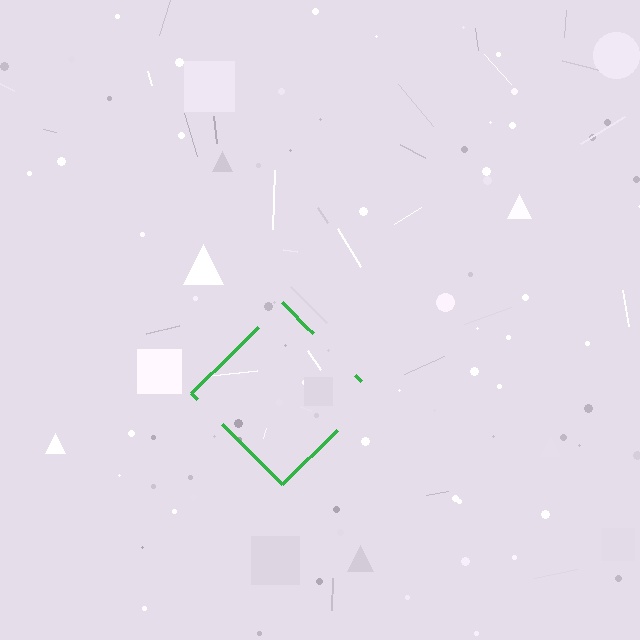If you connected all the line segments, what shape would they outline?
They would outline a diamond.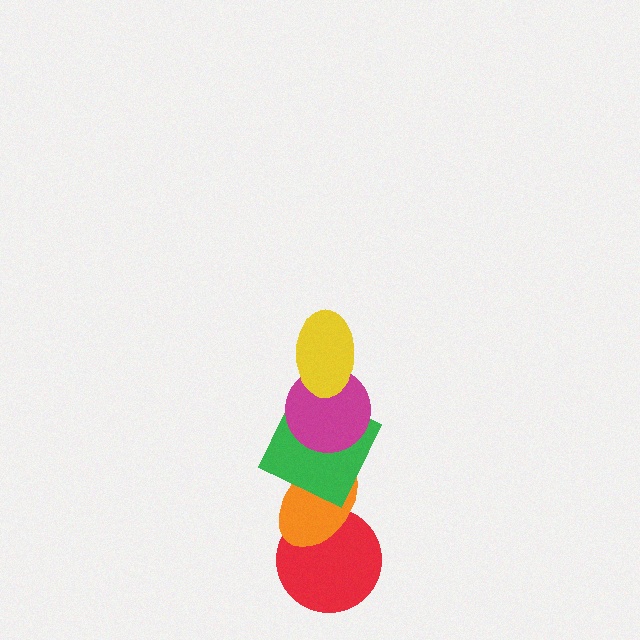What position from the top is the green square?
The green square is 3rd from the top.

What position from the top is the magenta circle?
The magenta circle is 2nd from the top.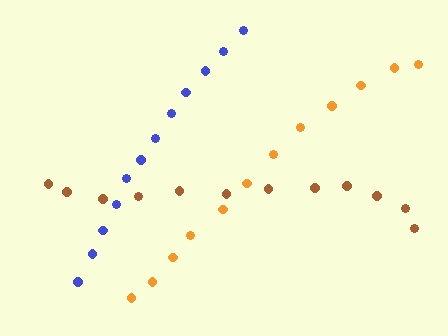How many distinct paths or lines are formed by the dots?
There are 3 distinct paths.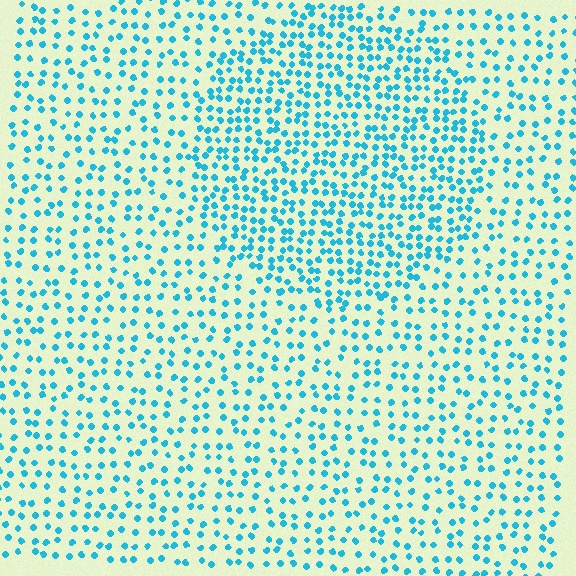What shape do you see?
I see a circle.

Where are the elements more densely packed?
The elements are more densely packed inside the circle boundary.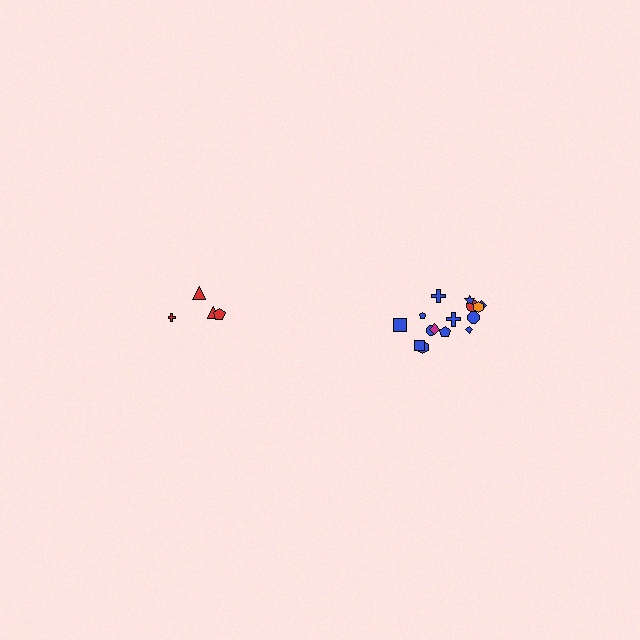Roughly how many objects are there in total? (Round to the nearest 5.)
Roughly 20 objects in total.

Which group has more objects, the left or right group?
The right group.